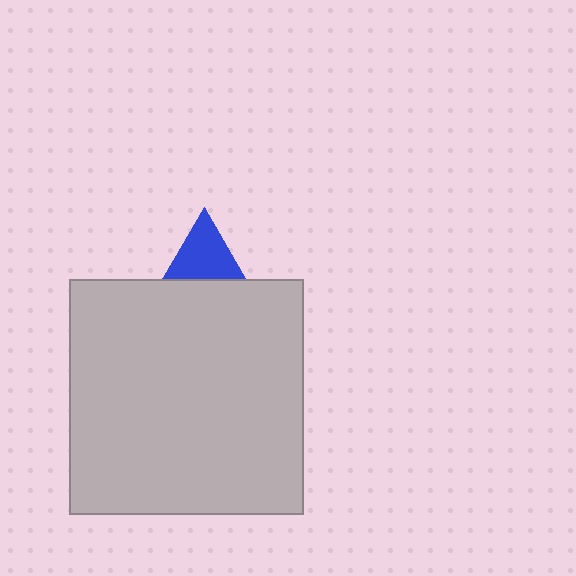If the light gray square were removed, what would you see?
You would see the complete blue triangle.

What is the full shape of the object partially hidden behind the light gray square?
The partially hidden object is a blue triangle.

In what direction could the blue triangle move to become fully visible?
The blue triangle could move up. That would shift it out from behind the light gray square entirely.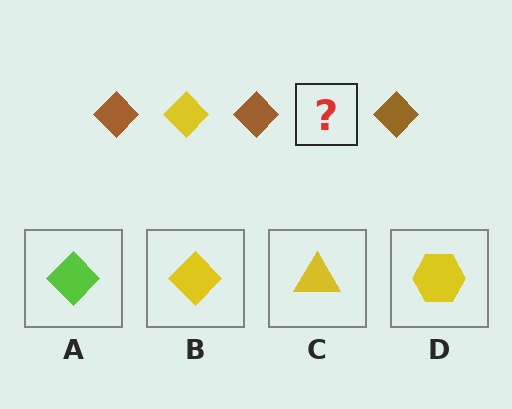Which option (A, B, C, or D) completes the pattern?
B.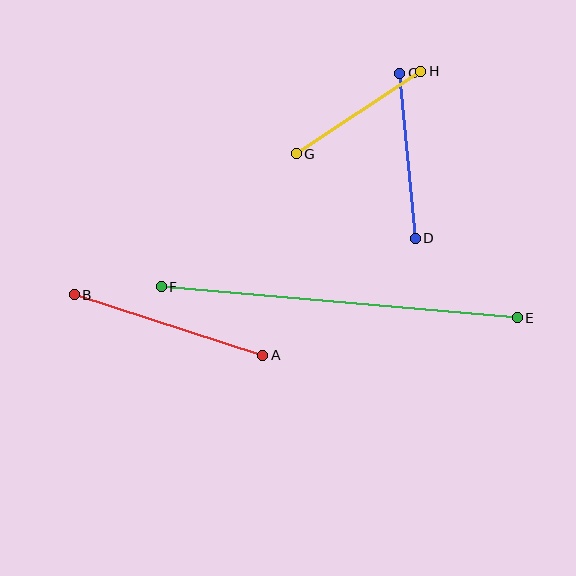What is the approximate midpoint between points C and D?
The midpoint is at approximately (408, 156) pixels.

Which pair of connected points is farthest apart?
Points E and F are farthest apart.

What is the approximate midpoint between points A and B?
The midpoint is at approximately (168, 325) pixels.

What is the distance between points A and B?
The distance is approximately 198 pixels.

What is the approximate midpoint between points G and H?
The midpoint is at approximately (359, 112) pixels.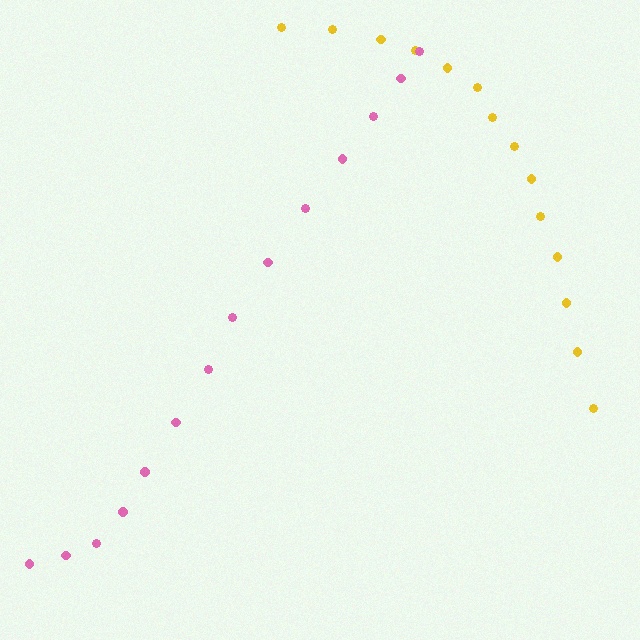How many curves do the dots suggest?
There are 2 distinct paths.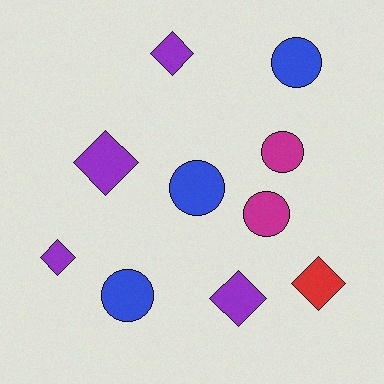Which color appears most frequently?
Purple, with 4 objects.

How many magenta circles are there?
There are 2 magenta circles.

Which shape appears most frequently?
Diamond, with 5 objects.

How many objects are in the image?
There are 10 objects.